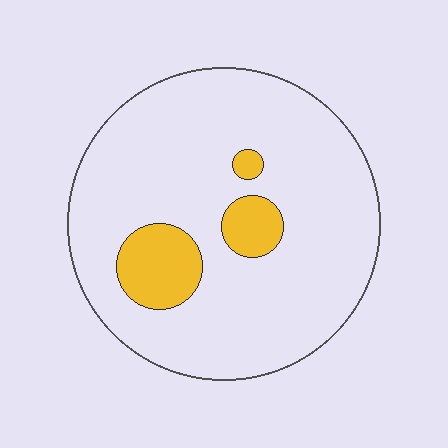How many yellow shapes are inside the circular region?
3.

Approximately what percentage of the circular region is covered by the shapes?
Approximately 15%.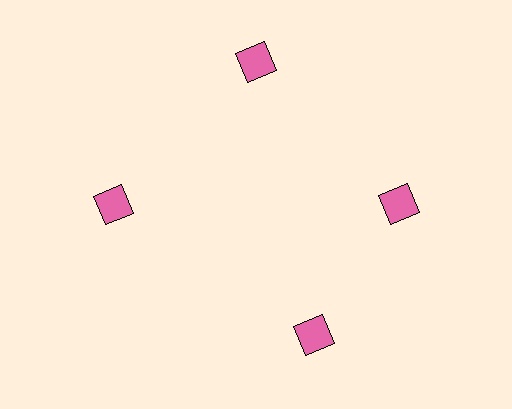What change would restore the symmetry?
The symmetry would be restored by rotating it back into even spacing with its neighbors so that all 4 squares sit at equal angles and equal distance from the center.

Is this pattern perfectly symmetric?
No. The 4 pink squares are arranged in a ring, but one element near the 6 o'clock position is rotated out of alignment along the ring, breaking the 4-fold rotational symmetry.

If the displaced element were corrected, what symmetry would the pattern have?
It would have 4-fold rotational symmetry — the pattern would map onto itself every 90 degrees.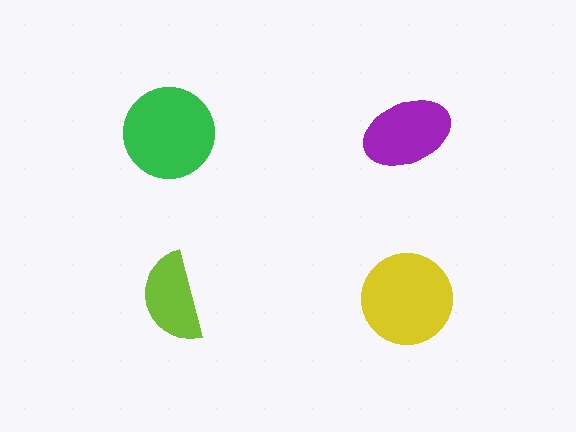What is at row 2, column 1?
A lime semicircle.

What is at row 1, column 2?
A purple ellipse.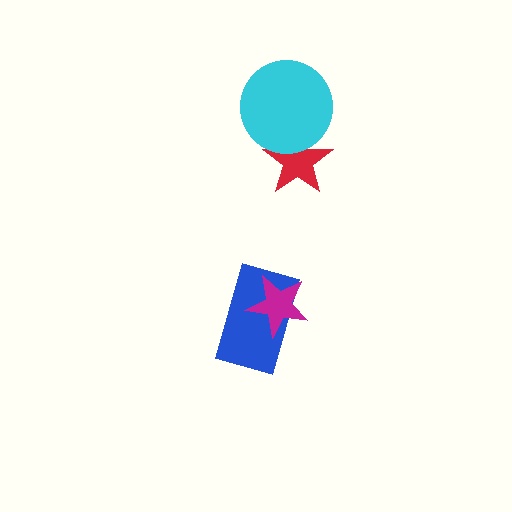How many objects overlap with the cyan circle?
1 object overlaps with the cyan circle.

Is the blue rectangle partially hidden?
Yes, it is partially covered by another shape.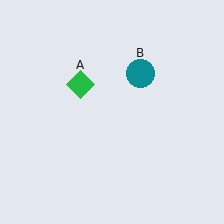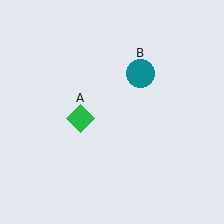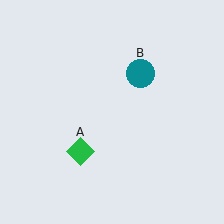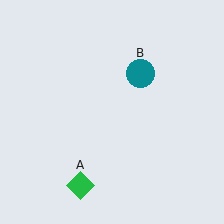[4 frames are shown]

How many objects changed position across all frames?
1 object changed position: green diamond (object A).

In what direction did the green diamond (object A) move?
The green diamond (object A) moved down.